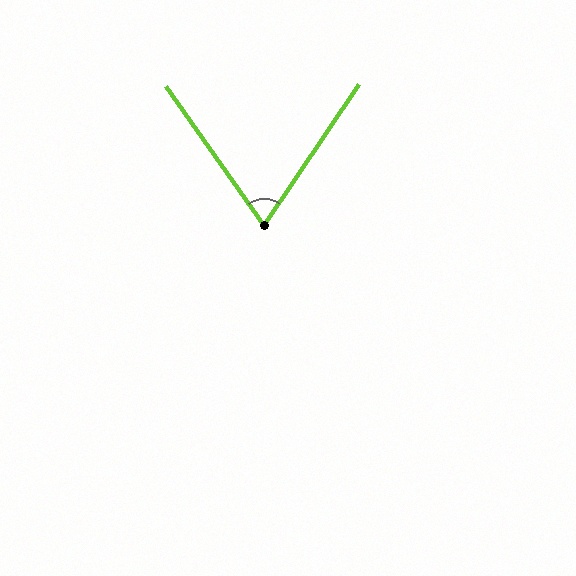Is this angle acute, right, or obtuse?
It is acute.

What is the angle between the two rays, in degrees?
Approximately 69 degrees.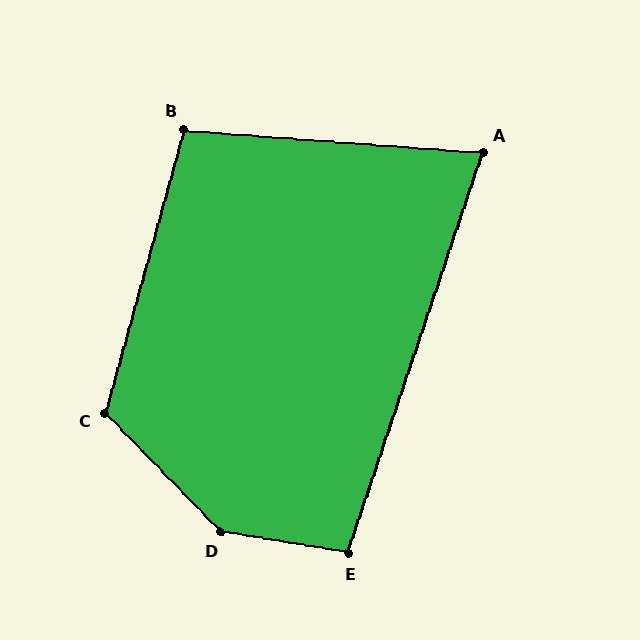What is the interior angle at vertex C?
Approximately 120 degrees (obtuse).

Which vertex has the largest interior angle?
D, at approximately 143 degrees.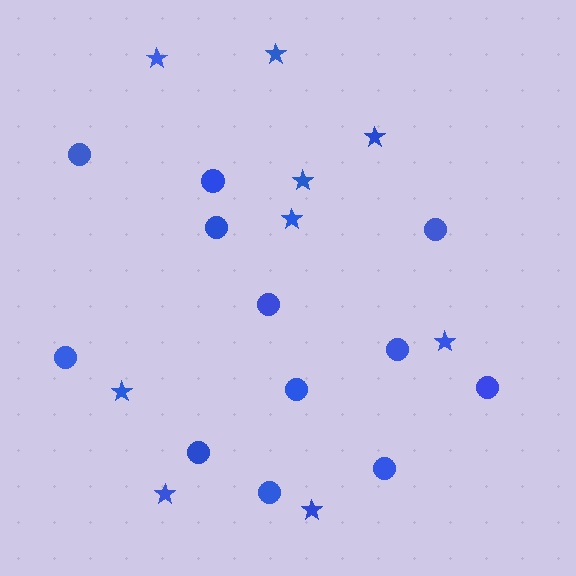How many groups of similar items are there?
There are 2 groups: one group of circles (12) and one group of stars (9).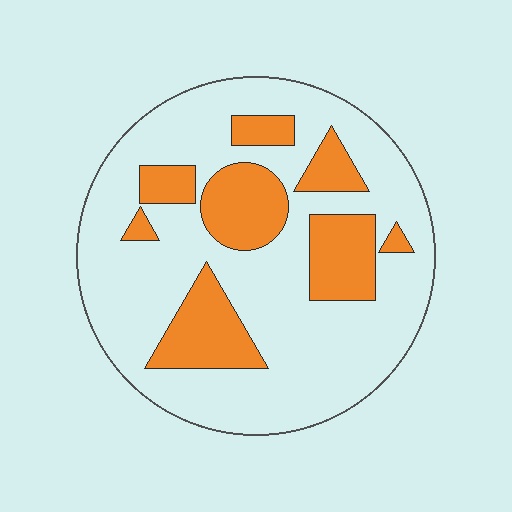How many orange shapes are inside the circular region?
8.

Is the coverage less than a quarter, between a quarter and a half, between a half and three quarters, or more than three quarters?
Between a quarter and a half.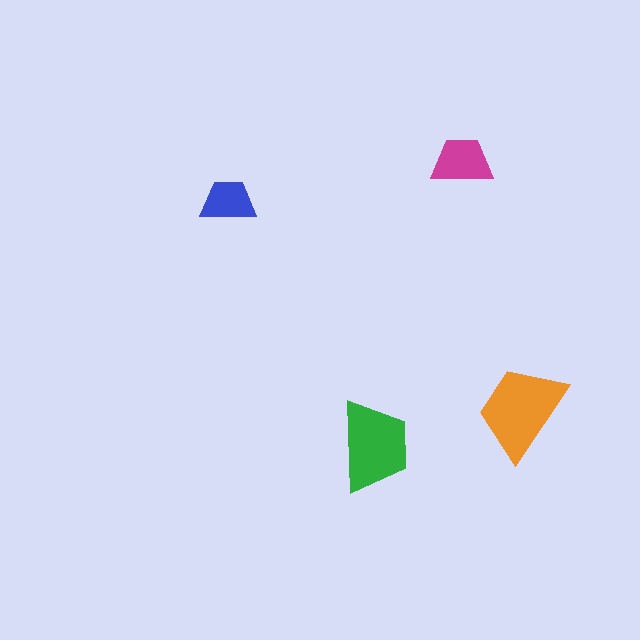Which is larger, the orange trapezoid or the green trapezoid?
The orange one.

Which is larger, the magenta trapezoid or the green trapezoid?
The green one.